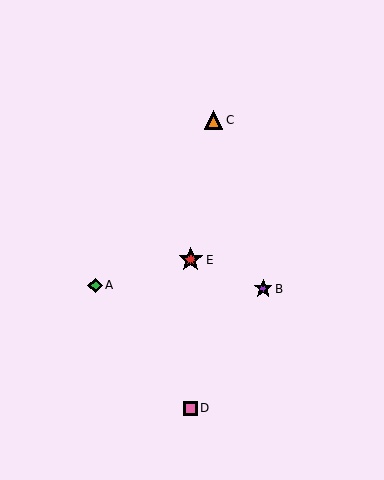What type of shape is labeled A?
Shape A is a green diamond.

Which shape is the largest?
The red star (labeled E) is the largest.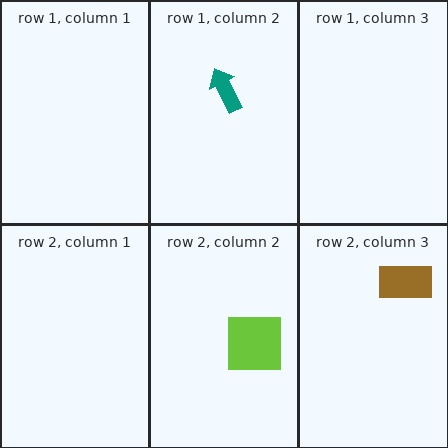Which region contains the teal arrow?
The row 1, column 2 region.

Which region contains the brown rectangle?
The row 2, column 3 region.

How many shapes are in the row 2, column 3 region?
1.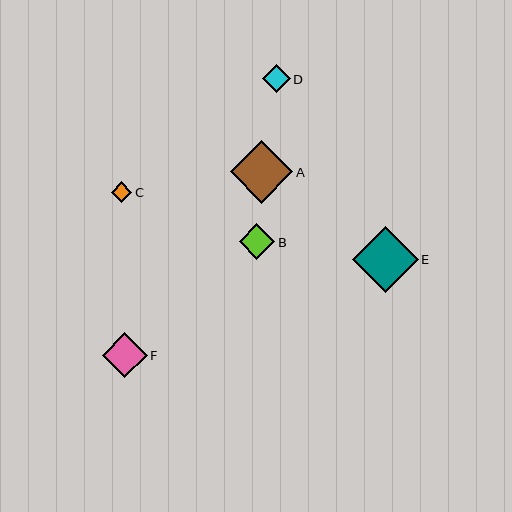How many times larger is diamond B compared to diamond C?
Diamond B is approximately 1.7 times the size of diamond C.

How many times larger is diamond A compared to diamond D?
Diamond A is approximately 2.3 times the size of diamond D.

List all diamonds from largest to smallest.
From largest to smallest: E, A, F, B, D, C.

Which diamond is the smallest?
Diamond C is the smallest with a size of approximately 21 pixels.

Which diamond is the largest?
Diamond E is the largest with a size of approximately 66 pixels.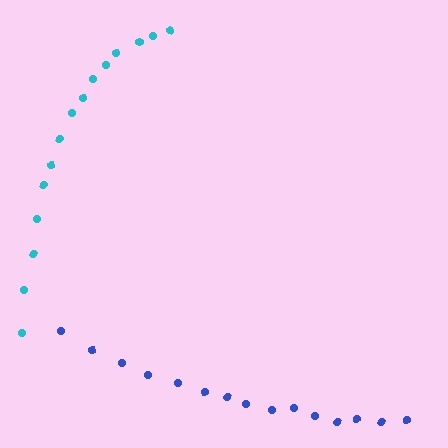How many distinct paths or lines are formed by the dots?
There are 2 distinct paths.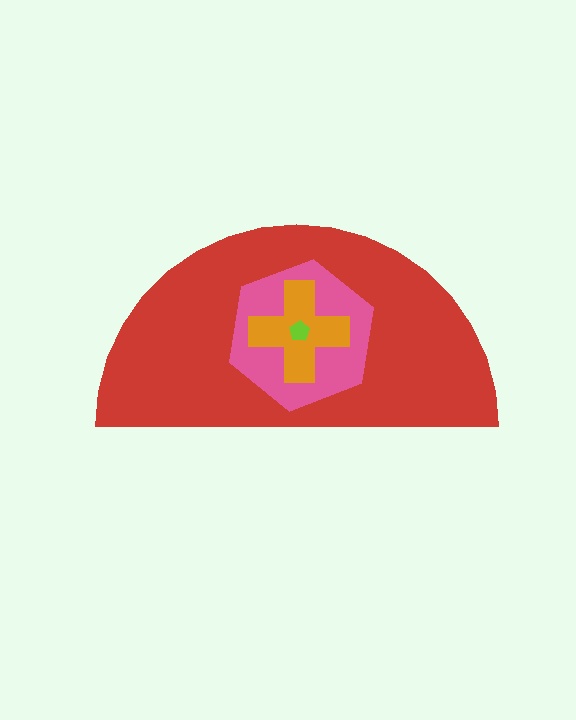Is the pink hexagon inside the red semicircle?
Yes.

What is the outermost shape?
The red semicircle.